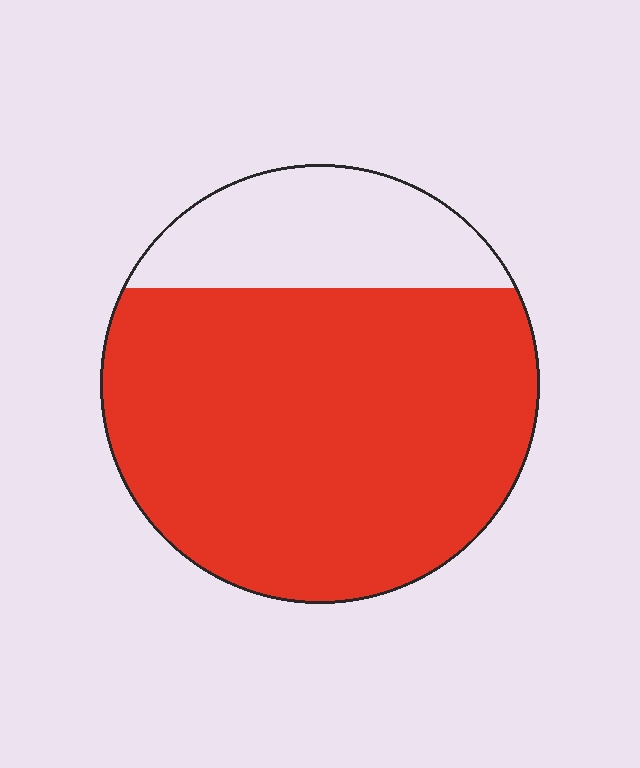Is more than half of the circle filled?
Yes.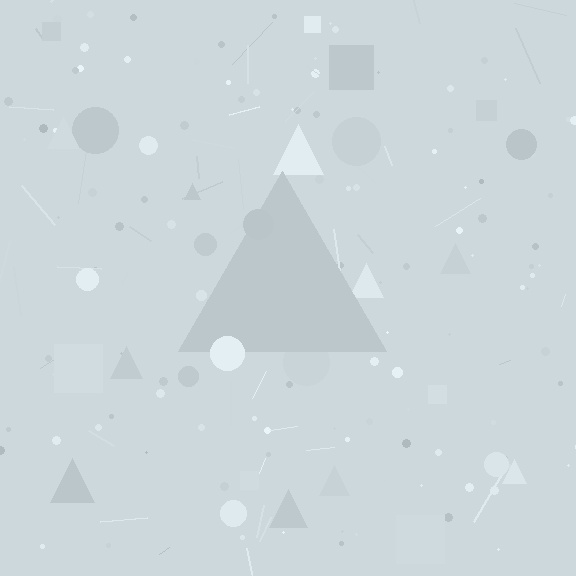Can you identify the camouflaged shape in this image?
The camouflaged shape is a triangle.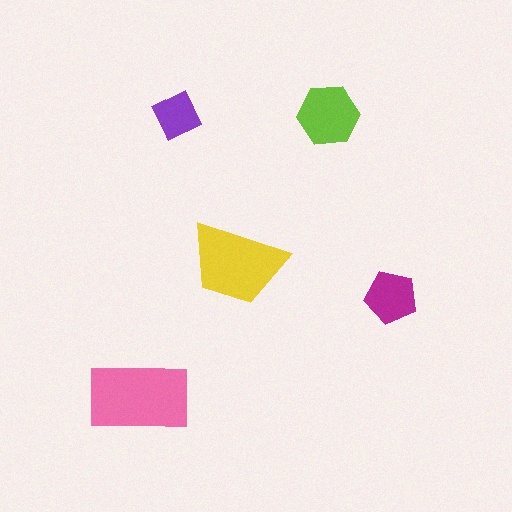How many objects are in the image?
There are 5 objects in the image.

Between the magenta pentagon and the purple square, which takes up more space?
The magenta pentagon.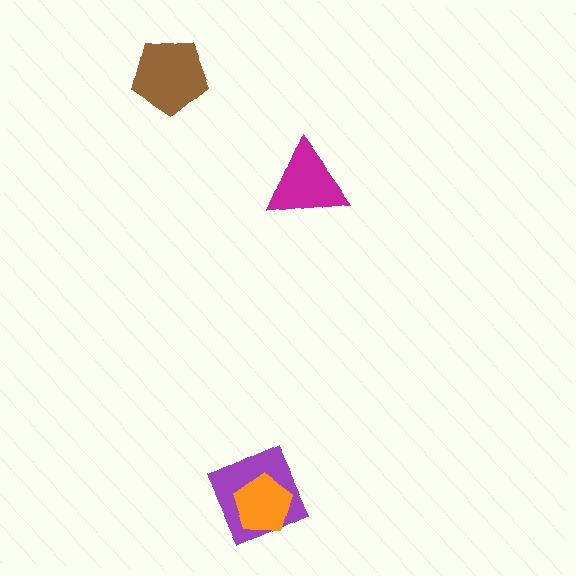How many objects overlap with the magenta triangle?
0 objects overlap with the magenta triangle.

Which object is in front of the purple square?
The orange pentagon is in front of the purple square.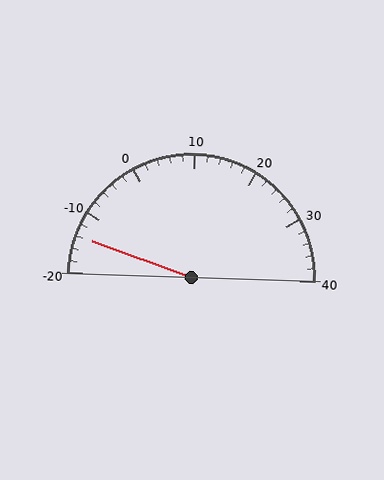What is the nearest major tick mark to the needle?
The nearest major tick mark is -10.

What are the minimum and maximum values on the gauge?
The gauge ranges from -20 to 40.